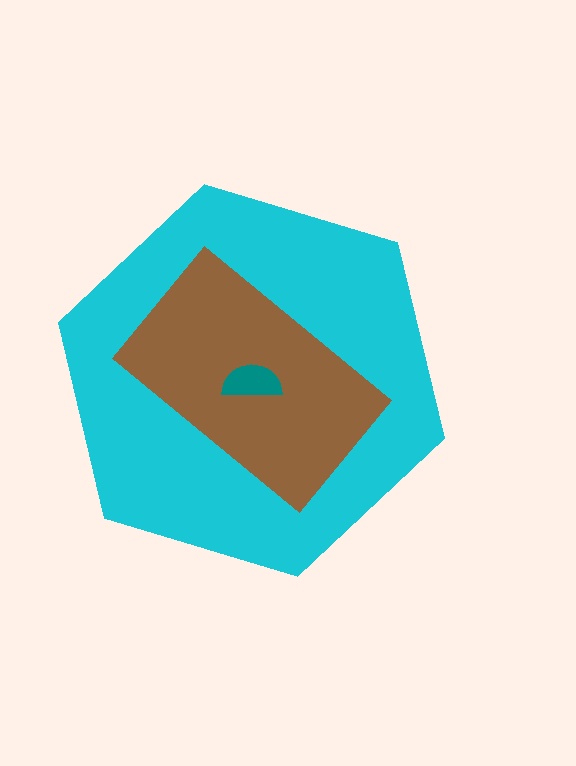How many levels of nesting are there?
3.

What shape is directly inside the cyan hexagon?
The brown rectangle.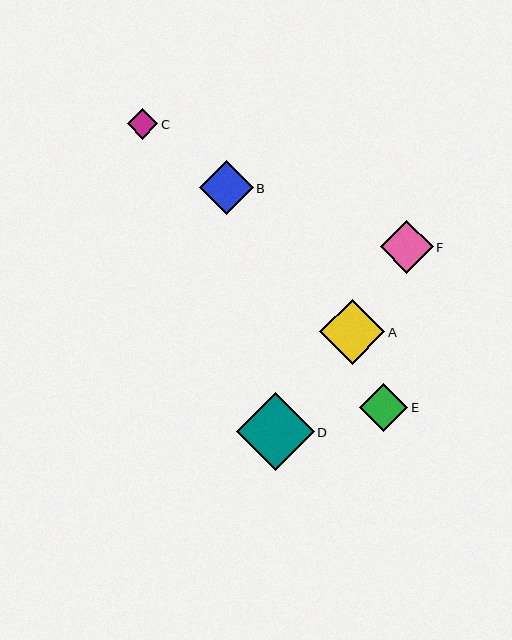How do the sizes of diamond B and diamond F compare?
Diamond B and diamond F are approximately the same size.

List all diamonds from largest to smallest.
From largest to smallest: D, A, B, F, E, C.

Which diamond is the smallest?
Diamond C is the smallest with a size of approximately 30 pixels.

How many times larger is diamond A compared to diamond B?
Diamond A is approximately 1.2 times the size of diamond B.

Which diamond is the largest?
Diamond D is the largest with a size of approximately 78 pixels.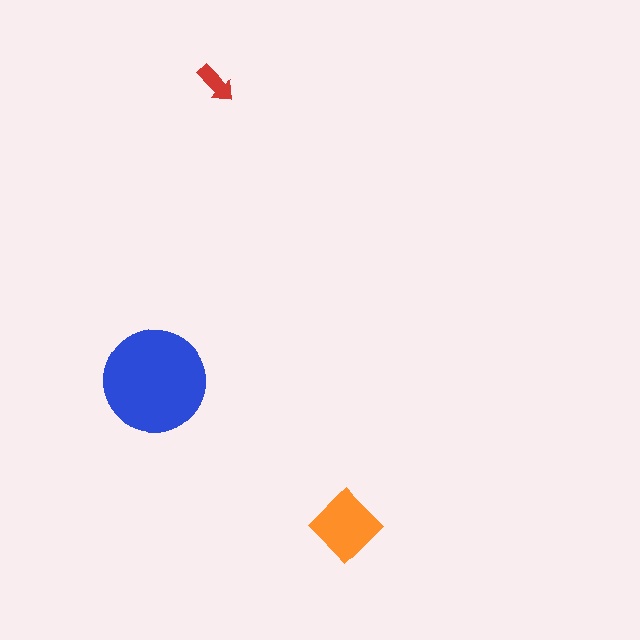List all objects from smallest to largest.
The red arrow, the orange diamond, the blue circle.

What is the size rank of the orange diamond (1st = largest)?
2nd.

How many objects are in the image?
There are 3 objects in the image.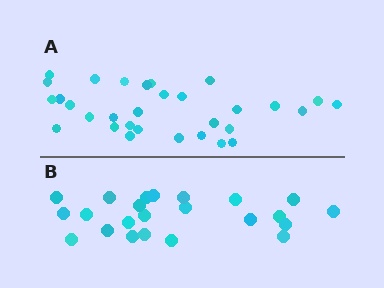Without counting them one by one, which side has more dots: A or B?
Region A (the top region) has more dots.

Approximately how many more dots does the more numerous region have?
Region A has roughly 8 or so more dots than region B.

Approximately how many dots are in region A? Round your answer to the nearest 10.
About 30 dots. (The exact count is 31, which rounds to 30.)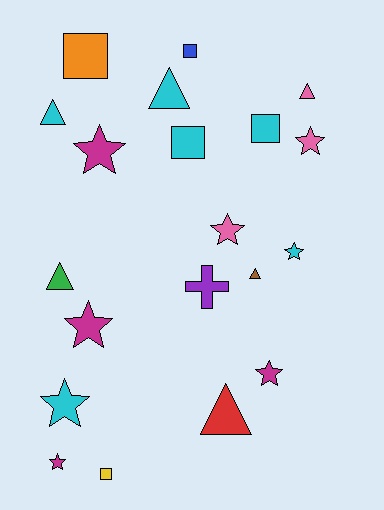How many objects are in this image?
There are 20 objects.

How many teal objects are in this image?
There are no teal objects.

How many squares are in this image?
There are 5 squares.